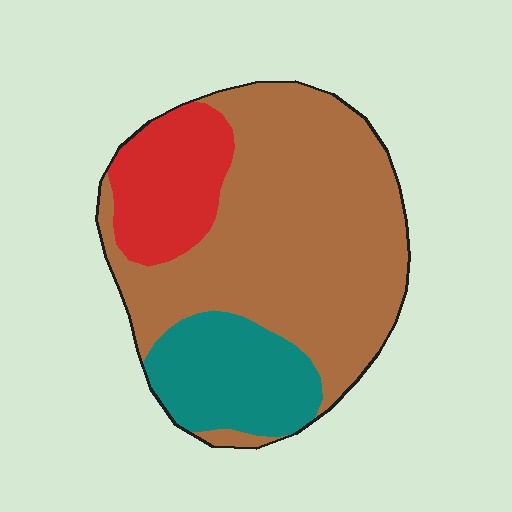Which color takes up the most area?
Brown, at roughly 65%.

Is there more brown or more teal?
Brown.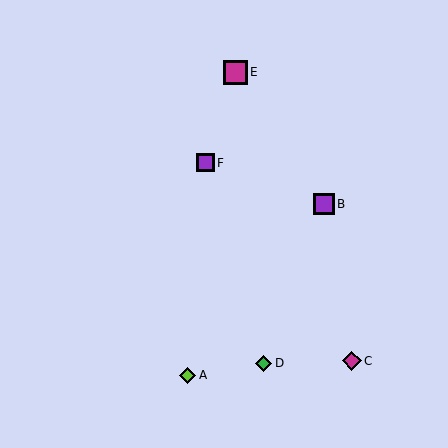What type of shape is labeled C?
Shape C is a magenta diamond.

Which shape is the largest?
The magenta square (labeled E) is the largest.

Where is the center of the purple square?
The center of the purple square is at (205, 163).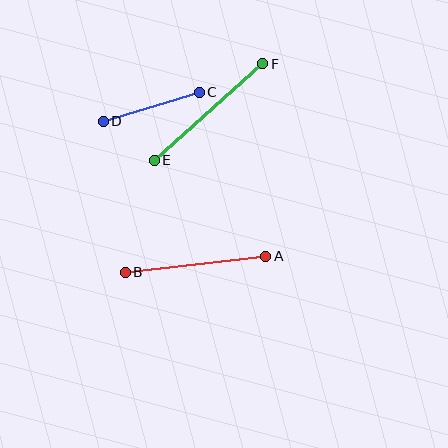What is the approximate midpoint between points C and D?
The midpoint is at approximately (151, 107) pixels.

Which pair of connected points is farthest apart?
Points E and F are farthest apart.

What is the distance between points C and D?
The distance is approximately 100 pixels.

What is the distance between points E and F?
The distance is approximately 146 pixels.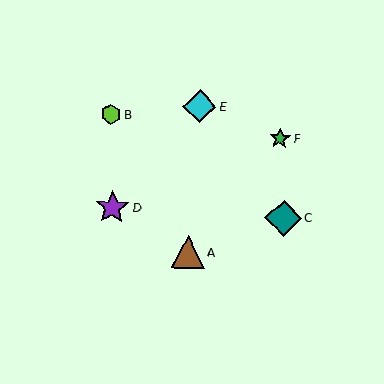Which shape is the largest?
The teal diamond (labeled C) is the largest.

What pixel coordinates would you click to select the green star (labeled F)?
Click at (280, 138) to select the green star F.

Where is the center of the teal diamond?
The center of the teal diamond is at (283, 218).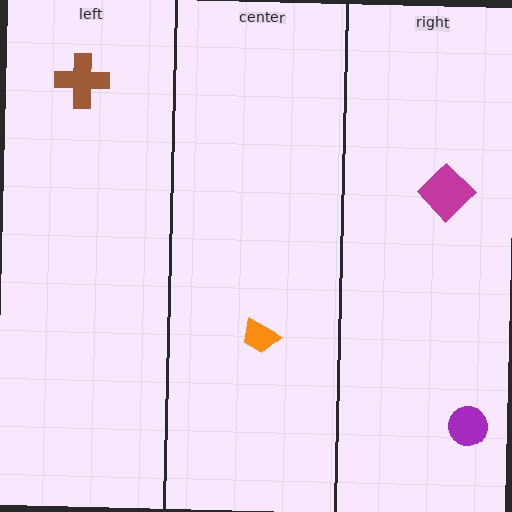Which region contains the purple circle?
The right region.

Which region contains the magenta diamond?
The right region.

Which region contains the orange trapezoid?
The center region.